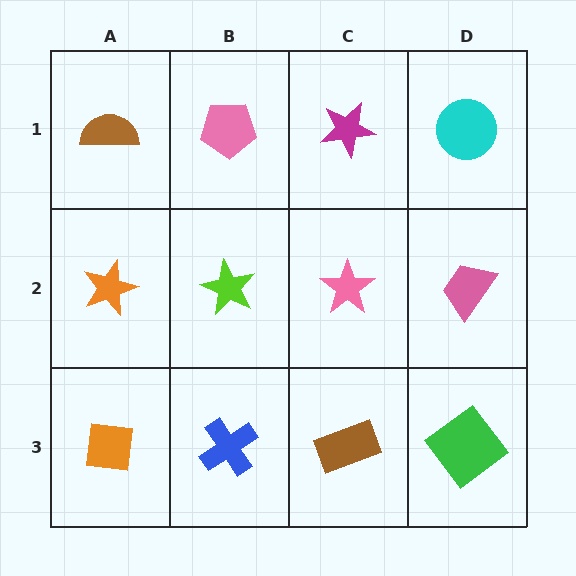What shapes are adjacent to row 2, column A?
A brown semicircle (row 1, column A), an orange square (row 3, column A), a lime star (row 2, column B).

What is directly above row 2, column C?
A magenta star.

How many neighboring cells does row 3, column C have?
3.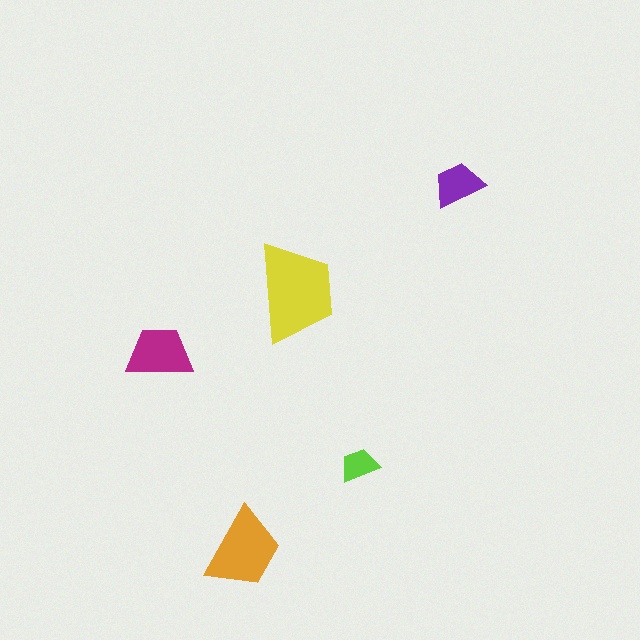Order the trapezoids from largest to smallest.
the yellow one, the orange one, the magenta one, the purple one, the lime one.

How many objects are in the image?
There are 5 objects in the image.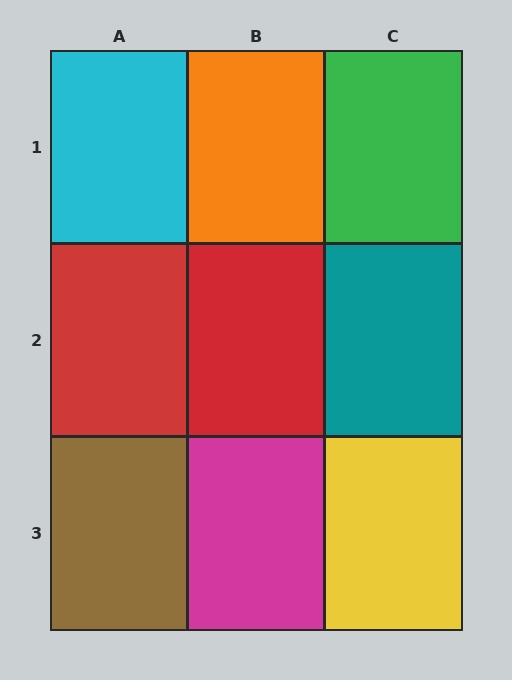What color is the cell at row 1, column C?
Green.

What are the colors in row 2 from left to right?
Red, red, teal.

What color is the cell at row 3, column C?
Yellow.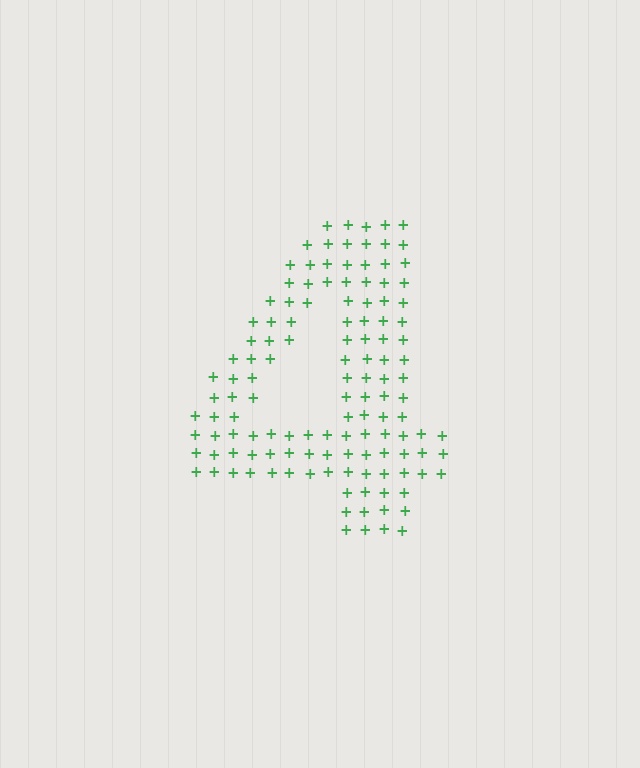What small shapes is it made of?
It is made of small plus signs.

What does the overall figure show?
The overall figure shows the digit 4.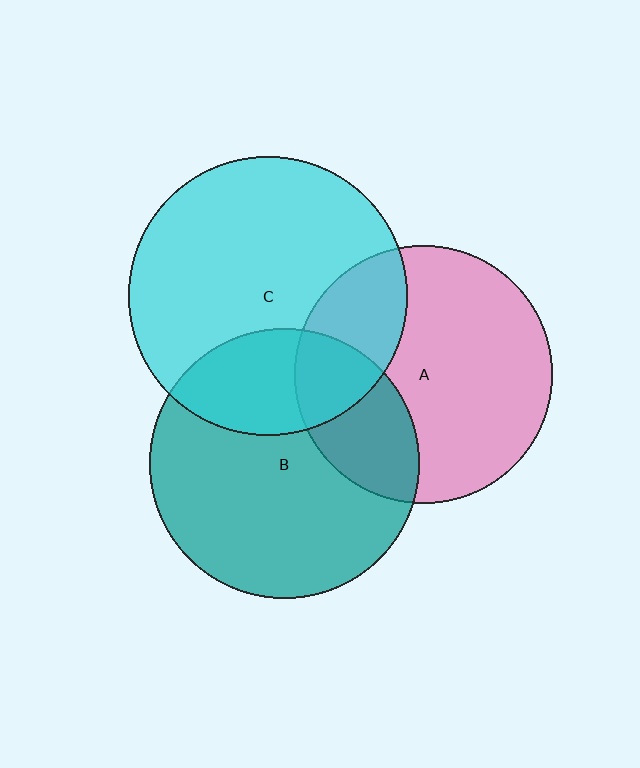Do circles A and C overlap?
Yes.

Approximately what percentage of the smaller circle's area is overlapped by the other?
Approximately 25%.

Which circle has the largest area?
Circle C (cyan).